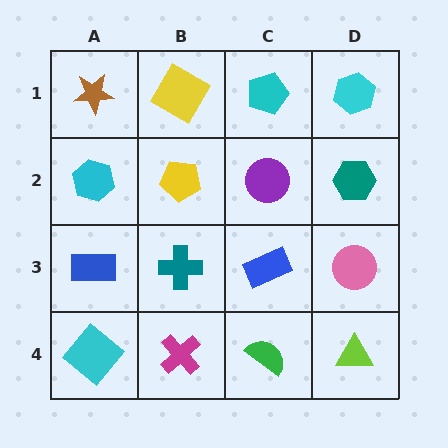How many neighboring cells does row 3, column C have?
4.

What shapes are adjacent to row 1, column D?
A teal hexagon (row 2, column D), a cyan pentagon (row 1, column C).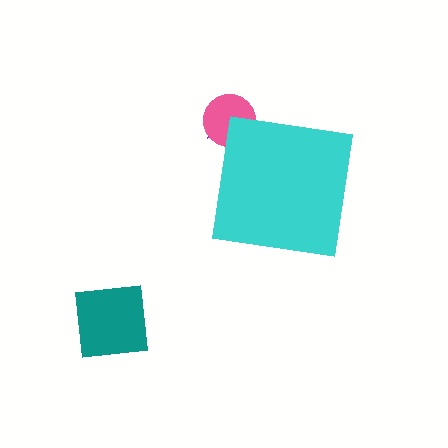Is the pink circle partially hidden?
Yes, the pink circle is partially hidden behind the cyan square.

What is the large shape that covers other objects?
A cyan square.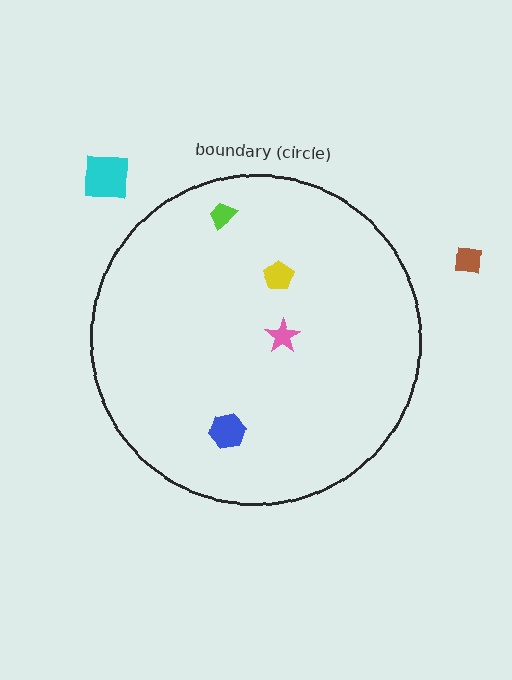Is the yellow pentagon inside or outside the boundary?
Inside.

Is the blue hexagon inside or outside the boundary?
Inside.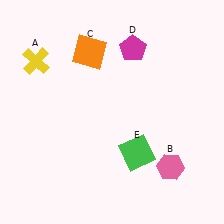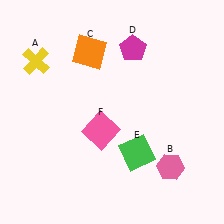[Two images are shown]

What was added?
A pink square (F) was added in Image 2.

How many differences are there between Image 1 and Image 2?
There is 1 difference between the two images.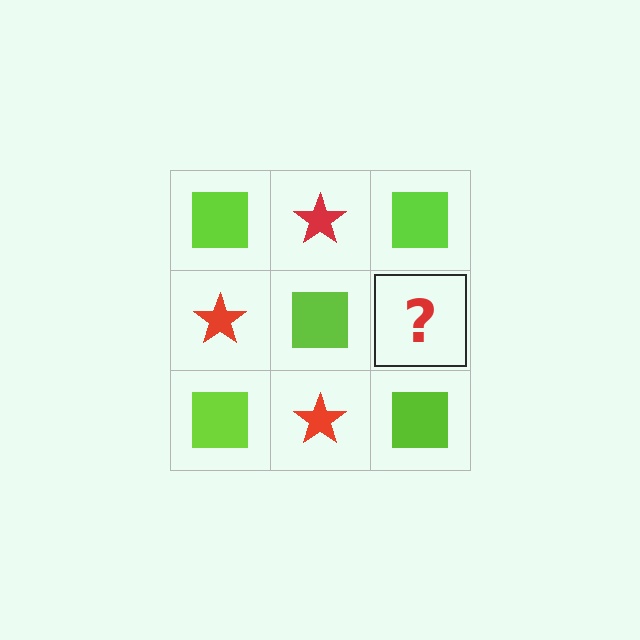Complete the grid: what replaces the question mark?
The question mark should be replaced with a red star.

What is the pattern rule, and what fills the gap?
The rule is that it alternates lime square and red star in a checkerboard pattern. The gap should be filled with a red star.